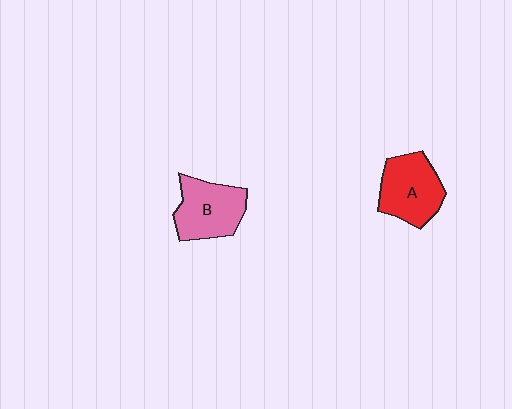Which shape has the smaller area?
Shape B (pink).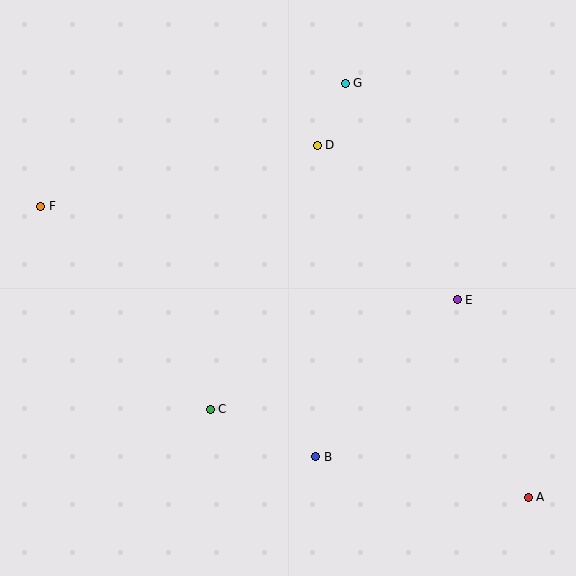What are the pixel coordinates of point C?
Point C is at (210, 409).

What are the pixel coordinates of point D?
Point D is at (317, 145).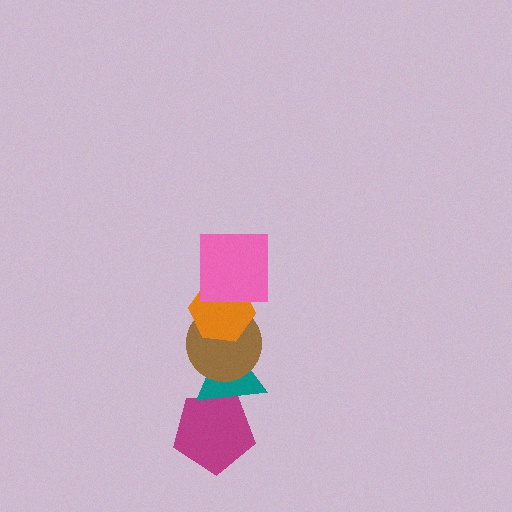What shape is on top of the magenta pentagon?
The teal triangle is on top of the magenta pentagon.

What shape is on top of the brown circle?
The orange hexagon is on top of the brown circle.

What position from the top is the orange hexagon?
The orange hexagon is 2nd from the top.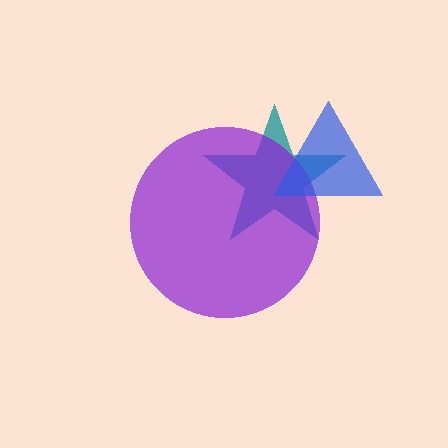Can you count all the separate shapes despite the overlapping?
Yes, there are 3 separate shapes.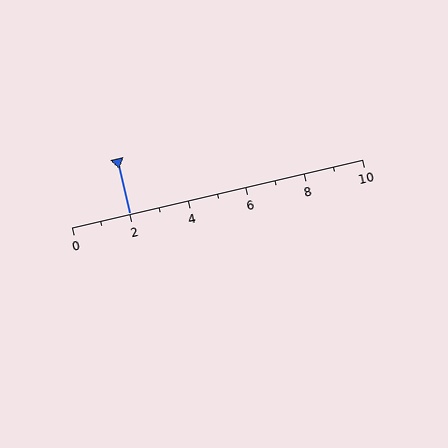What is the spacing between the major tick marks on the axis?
The major ticks are spaced 2 apart.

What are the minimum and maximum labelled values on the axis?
The axis runs from 0 to 10.